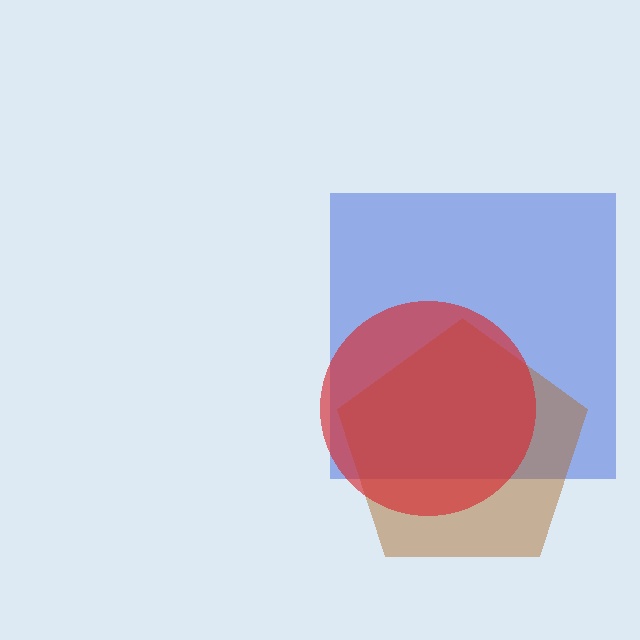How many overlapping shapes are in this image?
There are 3 overlapping shapes in the image.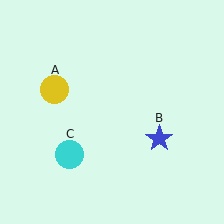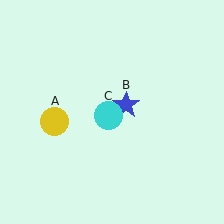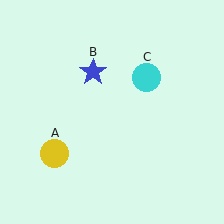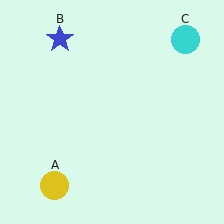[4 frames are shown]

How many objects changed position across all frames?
3 objects changed position: yellow circle (object A), blue star (object B), cyan circle (object C).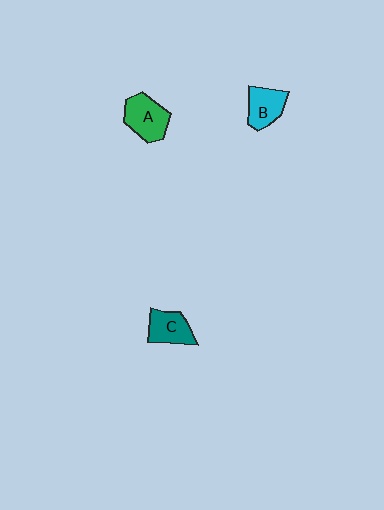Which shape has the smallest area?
Shape B (cyan).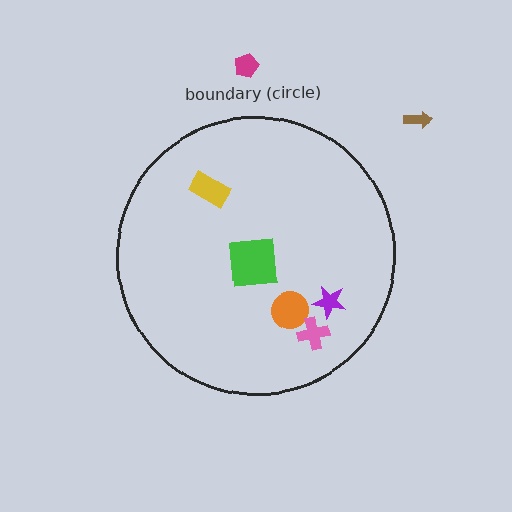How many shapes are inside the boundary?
5 inside, 2 outside.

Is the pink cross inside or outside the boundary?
Inside.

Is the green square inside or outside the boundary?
Inside.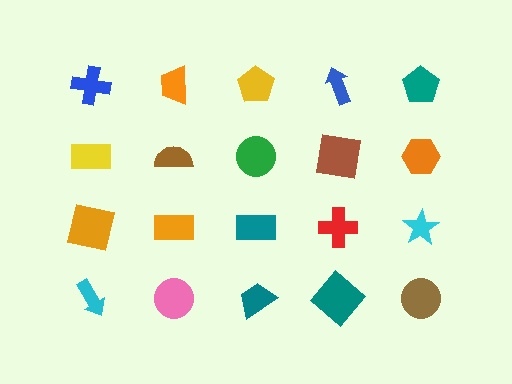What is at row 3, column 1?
An orange square.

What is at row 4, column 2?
A pink circle.